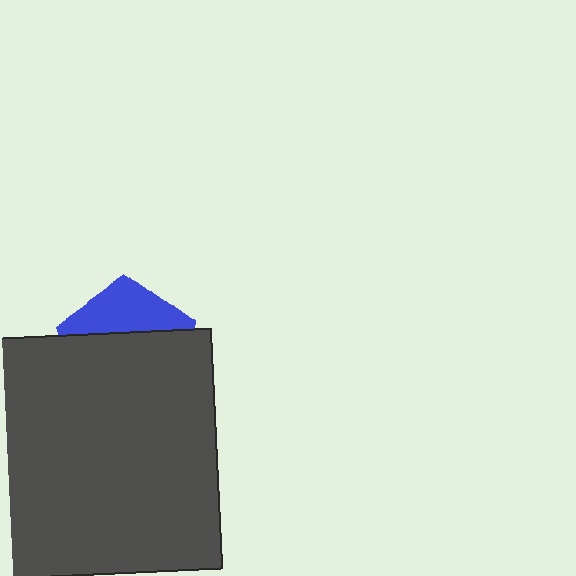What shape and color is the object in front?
The object in front is a dark gray square.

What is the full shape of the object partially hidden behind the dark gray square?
The partially hidden object is a blue pentagon.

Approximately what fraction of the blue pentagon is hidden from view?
Roughly 65% of the blue pentagon is hidden behind the dark gray square.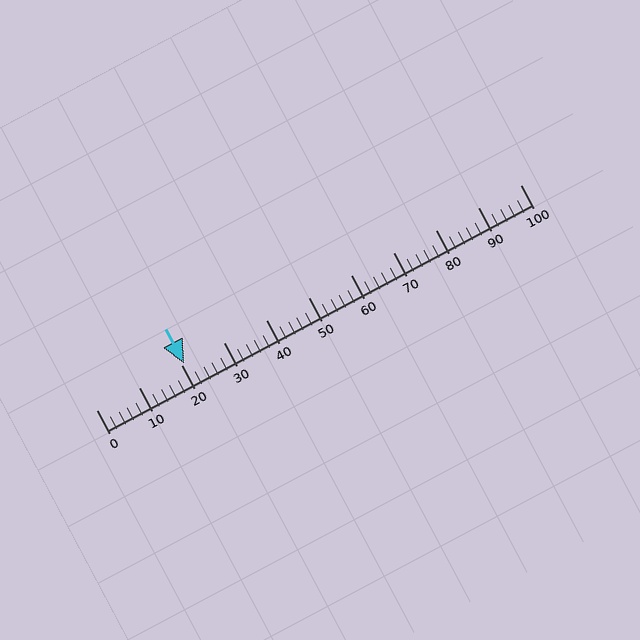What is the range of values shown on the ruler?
The ruler shows values from 0 to 100.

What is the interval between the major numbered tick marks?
The major tick marks are spaced 10 units apart.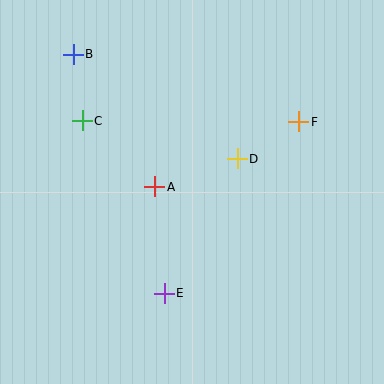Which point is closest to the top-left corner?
Point B is closest to the top-left corner.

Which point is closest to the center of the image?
Point A at (155, 187) is closest to the center.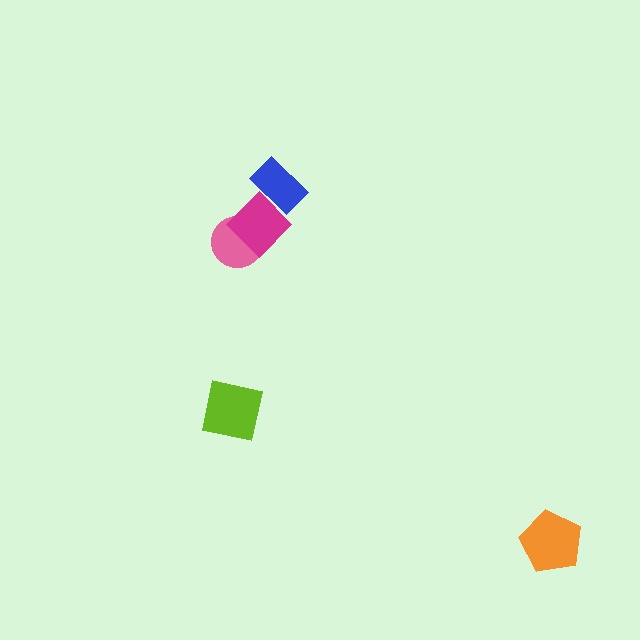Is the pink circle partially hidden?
Yes, it is partially covered by another shape.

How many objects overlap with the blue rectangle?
1 object overlaps with the blue rectangle.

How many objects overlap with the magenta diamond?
2 objects overlap with the magenta diamond.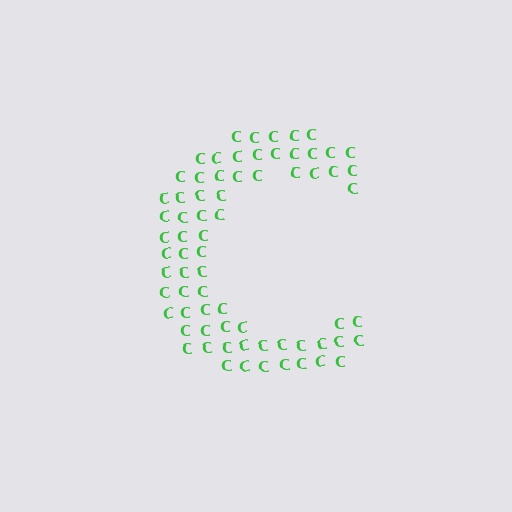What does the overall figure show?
The overall figure shows the letter C.